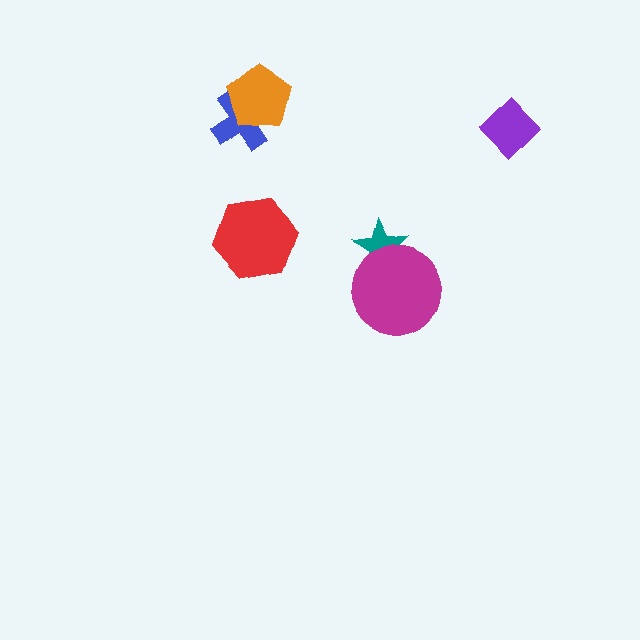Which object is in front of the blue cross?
The orange pentagon is in front of the blue cross.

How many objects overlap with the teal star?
1 object overlaps with the teal star.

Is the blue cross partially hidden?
Yes, it is partially covered by another shape.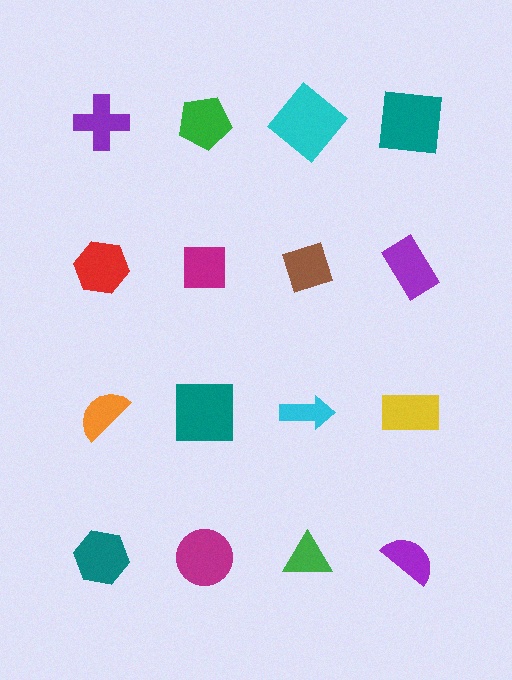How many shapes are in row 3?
4 shapes.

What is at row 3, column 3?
A cyan arrow.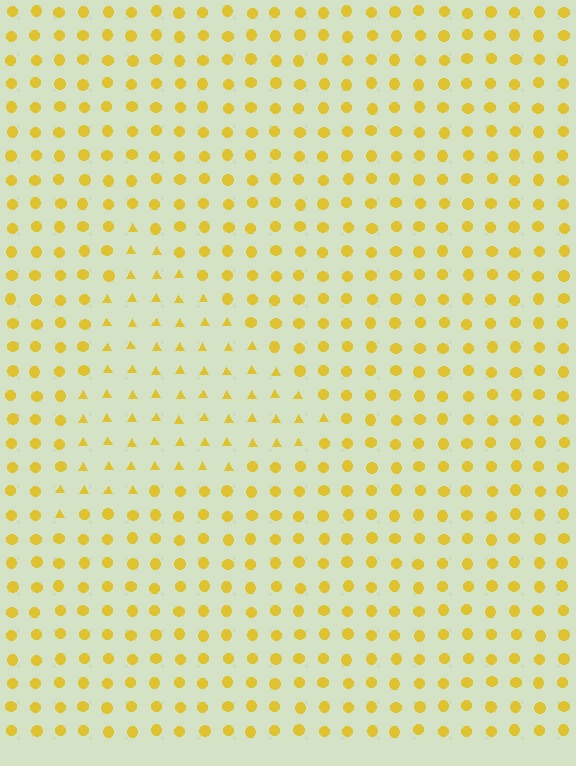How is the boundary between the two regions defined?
The boundary is defined by a change in element shape: triangles inside vs. circles outside. All elements share the same color and spacing.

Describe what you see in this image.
The image is filled with small yellow elements arranged in a uniform grid. A triangle-shaped region contains triangles, while the surrounding area contains circles. The boundary is defined purely by the change in element shape.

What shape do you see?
I see a triangle.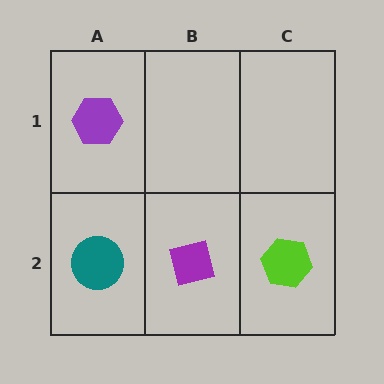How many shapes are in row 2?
3 shapes.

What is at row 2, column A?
A teal circle.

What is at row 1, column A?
A purple hexagon.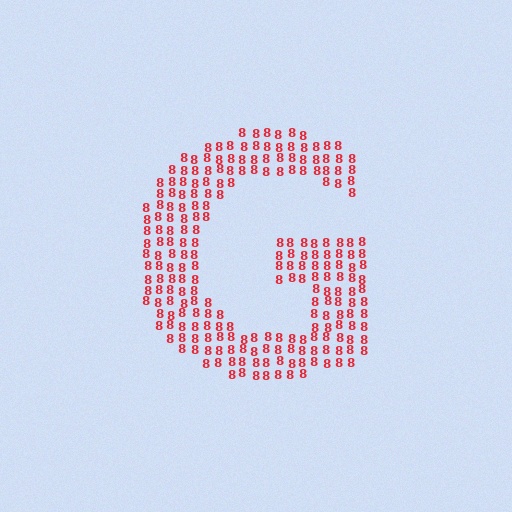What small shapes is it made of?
It is made of small digit 8's.